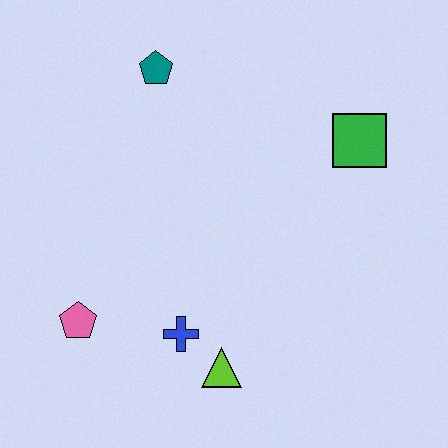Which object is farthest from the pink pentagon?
The green square is farthest from the pink pentagon.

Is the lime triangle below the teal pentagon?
Yes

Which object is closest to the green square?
The teal pentagon is closest to the green square.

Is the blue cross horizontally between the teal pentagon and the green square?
Yes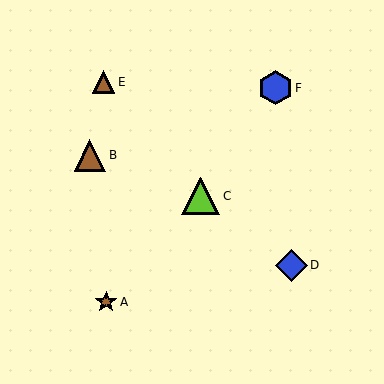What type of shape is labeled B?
Shape B is a brown triangle.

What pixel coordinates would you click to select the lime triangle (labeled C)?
Click at (201, 196) to select the lime triangle C.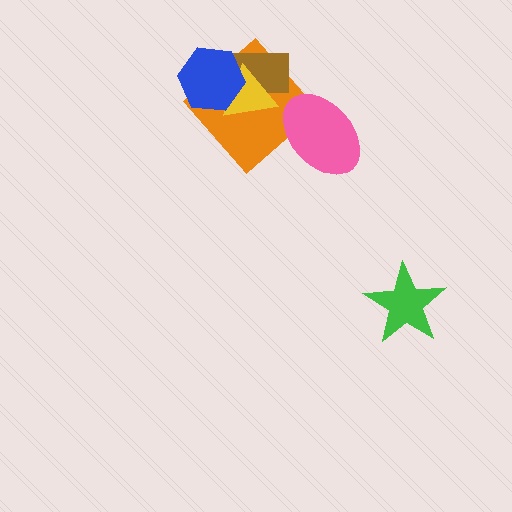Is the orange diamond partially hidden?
Yes, it is partially covered by another shape.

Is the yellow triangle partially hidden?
Yes, it is partially covered by another shape.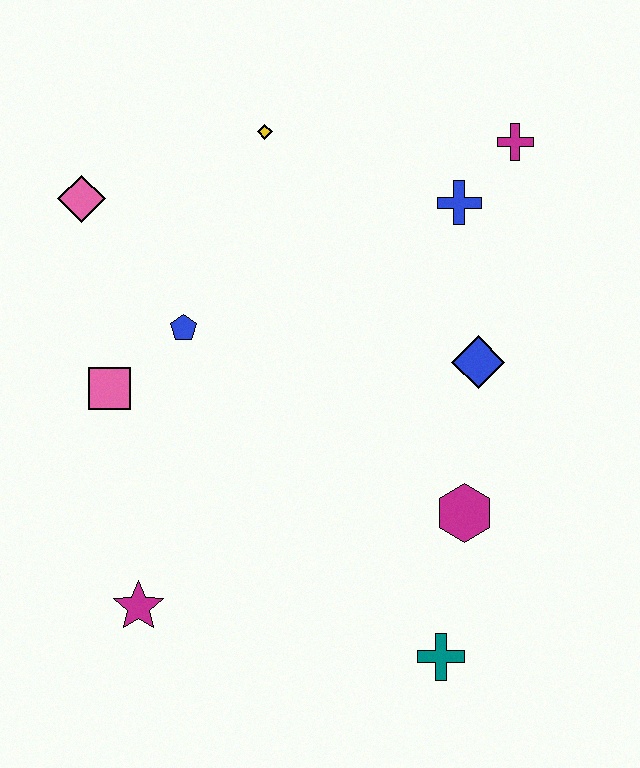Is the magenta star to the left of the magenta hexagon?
Yes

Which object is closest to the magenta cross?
The blue cross is closest to the magenta cross.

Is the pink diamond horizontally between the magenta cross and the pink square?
No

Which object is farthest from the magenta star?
The magenta cross is farthest from the magenta star.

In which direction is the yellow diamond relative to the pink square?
The yellow diamond is above the pink square.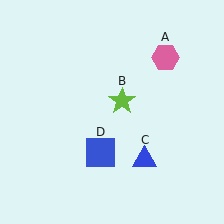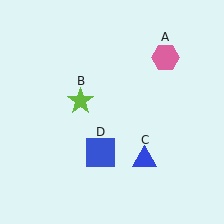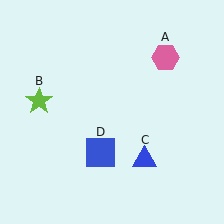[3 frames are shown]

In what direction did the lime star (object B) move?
The lime star (object B) moved left.